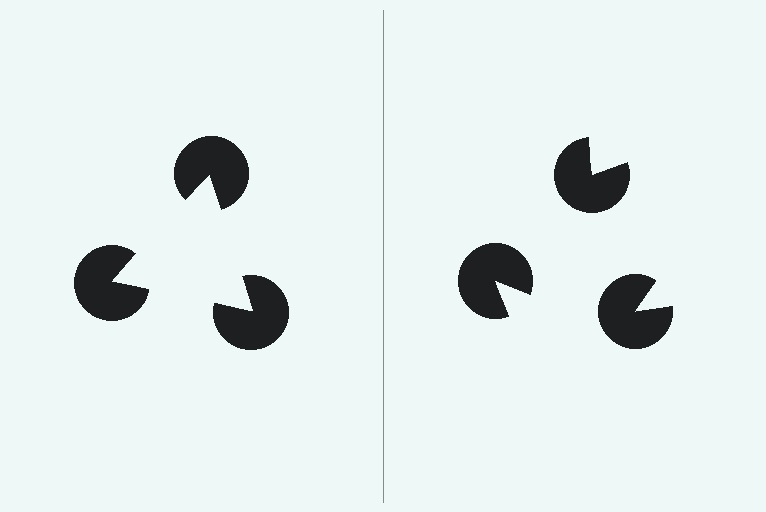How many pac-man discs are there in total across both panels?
6 — 3 on each side.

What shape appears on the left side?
An illusory triangle.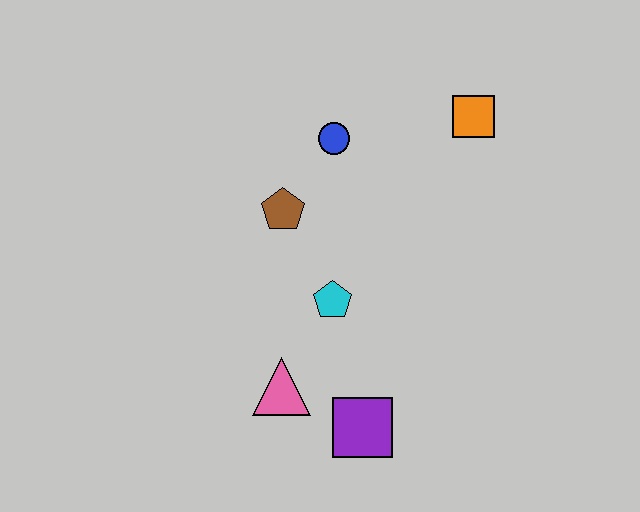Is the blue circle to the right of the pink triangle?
Yes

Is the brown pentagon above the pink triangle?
Yes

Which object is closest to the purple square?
The pink triangle is closest to the purple square.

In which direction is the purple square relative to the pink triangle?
The purple square is to the right of the pink triangle.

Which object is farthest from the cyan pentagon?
The orange square is farthest from the cyan pentagon.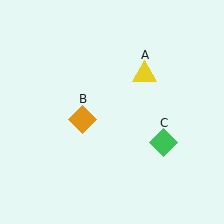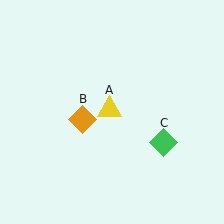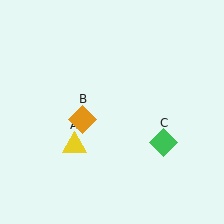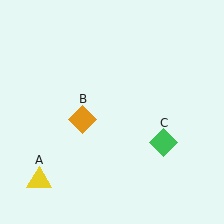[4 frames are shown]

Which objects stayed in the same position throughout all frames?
Orange diamond (object B) and green diamond (object C) remained stationary.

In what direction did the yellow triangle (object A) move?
The yellow triangle (object A) moved down and to the left.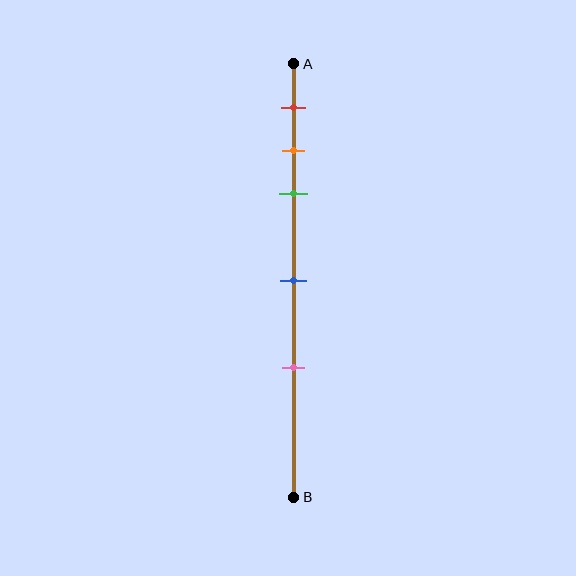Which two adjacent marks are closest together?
The orange and green marks are the closest adjacent pair.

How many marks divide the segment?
There are 5 marks dividing the segment.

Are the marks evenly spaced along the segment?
No, the marks are not evenly spaced.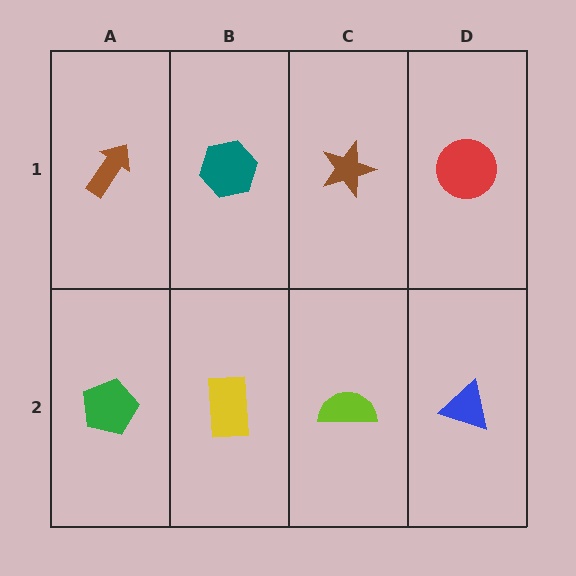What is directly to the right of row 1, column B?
A brown star.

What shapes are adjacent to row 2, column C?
A brown star (row 1, column C), a yellow rectangle (row 2, column B), a blue triangle (row 2, column D).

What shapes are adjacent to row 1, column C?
A lime semicircle (row 2, column C), a teal hexagon (row 1, column B), a red circle (row 1, column D).